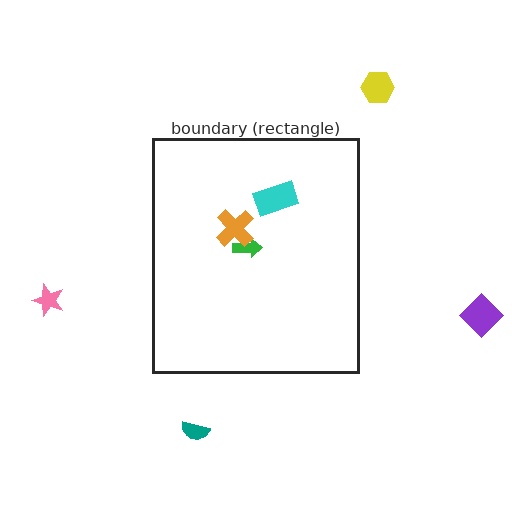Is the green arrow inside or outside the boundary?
Inside.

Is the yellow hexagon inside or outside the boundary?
Outside.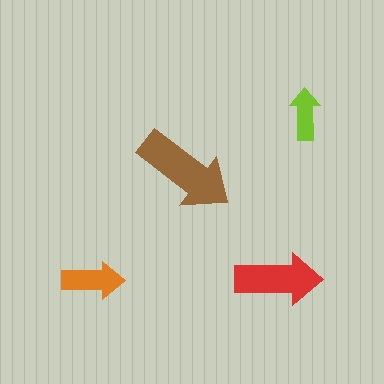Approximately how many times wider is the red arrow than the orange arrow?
About 1.5 times wider.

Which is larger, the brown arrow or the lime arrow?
The brown one.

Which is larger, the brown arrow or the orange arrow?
The brown one.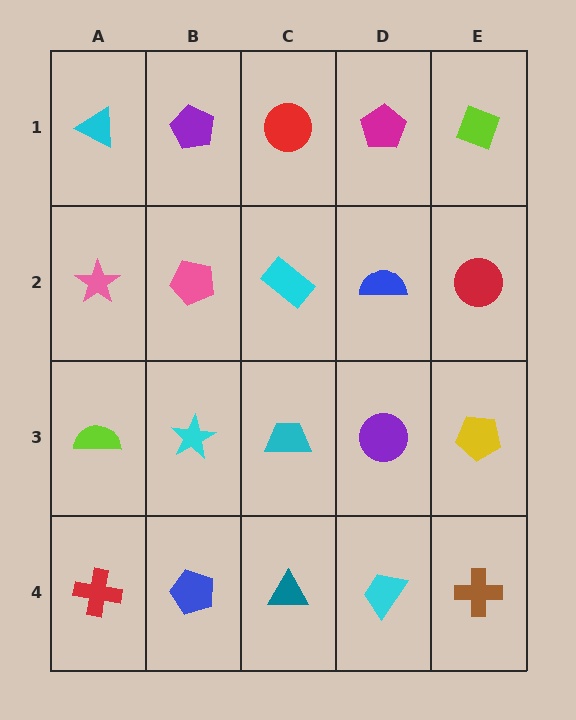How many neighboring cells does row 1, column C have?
3.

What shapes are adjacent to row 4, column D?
A purple circle (row 3, column D), a teal triangle (row 4, column C), a brown cross (row 4, column E).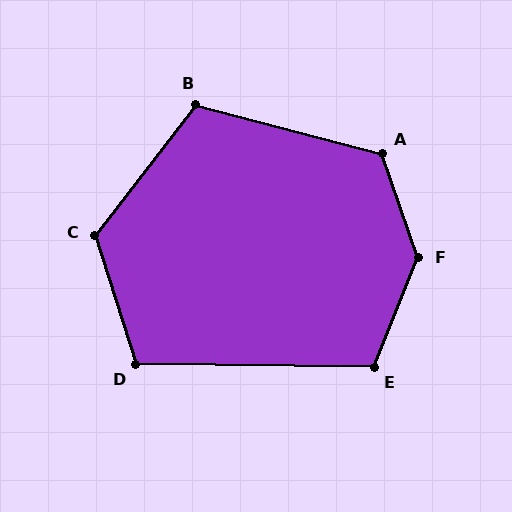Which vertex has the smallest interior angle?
D, at approximately 108 degrees.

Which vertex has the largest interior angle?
F, at approximately 139 degrees.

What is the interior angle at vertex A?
Approximately 124 degrees (obtuse).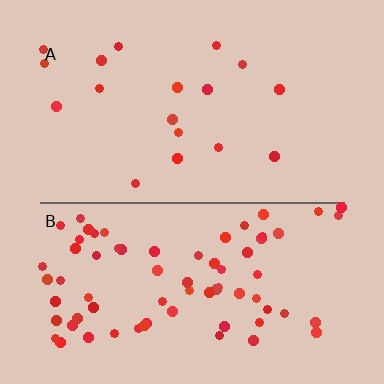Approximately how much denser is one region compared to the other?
Approximately 4.0× — region B over region A.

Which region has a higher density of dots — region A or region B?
B (the bottom).